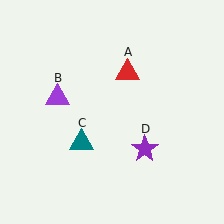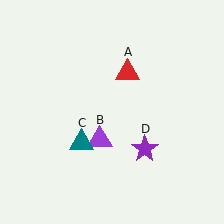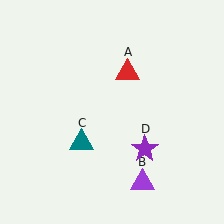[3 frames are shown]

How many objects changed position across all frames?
1 object changed position: purple triangle (object B).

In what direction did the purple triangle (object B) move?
The purple triangle (object B) moved down and to the right.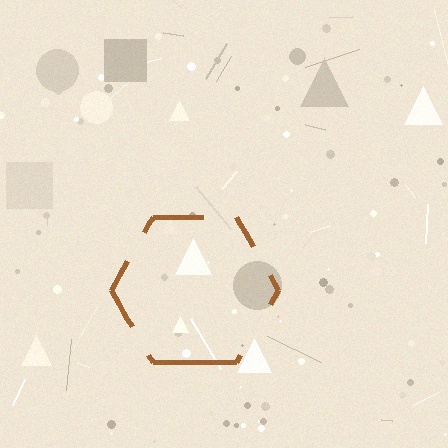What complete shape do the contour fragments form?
The contour fragments form a hexagon.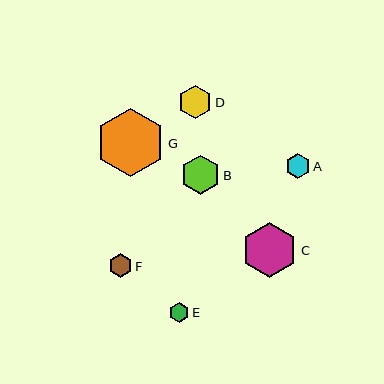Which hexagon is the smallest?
Hexagon E is the smallest with a size of approximately 20 pixels.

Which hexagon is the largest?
Hexagon G is the largest with a size of approximately 68 pixels.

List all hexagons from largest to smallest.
From largest to smallest: G, C, B, D, A, F, E.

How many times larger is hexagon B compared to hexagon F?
Hexagon B is approximately 1.6 times the size of hexagon F.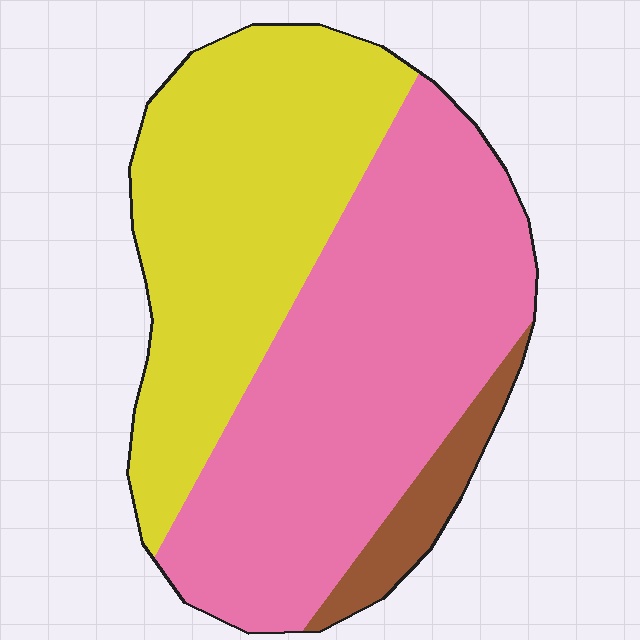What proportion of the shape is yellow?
Yellow covers 41% of the shape.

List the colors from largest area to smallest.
From largest to smallest: pink, yellow, brown.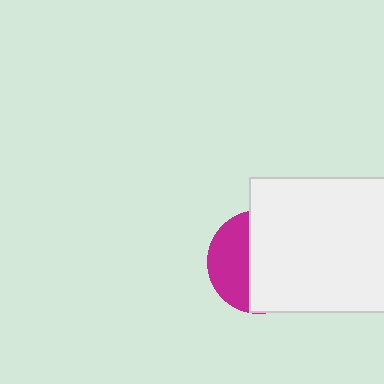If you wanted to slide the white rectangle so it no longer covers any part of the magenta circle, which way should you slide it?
Slide it right — that is the most direct way to separate the two shapes.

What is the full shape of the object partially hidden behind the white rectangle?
The partially hidden object is a magenta circle.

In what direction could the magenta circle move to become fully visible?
The magenta circle could move left. That would shift it out from behind the white rectangle entirely.